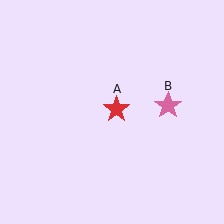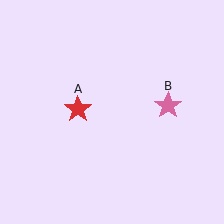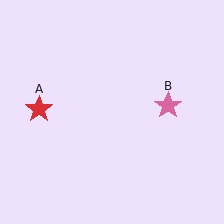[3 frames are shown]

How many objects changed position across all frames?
1 object changed position: red star (object A).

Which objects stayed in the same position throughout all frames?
Pink star (object B) remained stationary.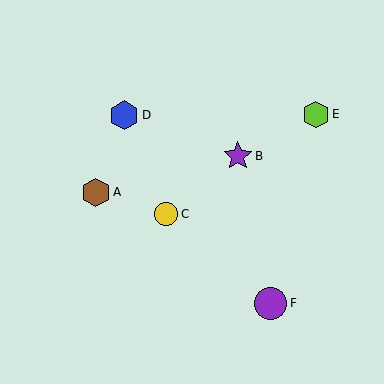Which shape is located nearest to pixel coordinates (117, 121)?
The blue hexagon (labeled D) at (124, 115) is nearest to that location.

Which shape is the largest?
The purple circle (labeled F) is the largest.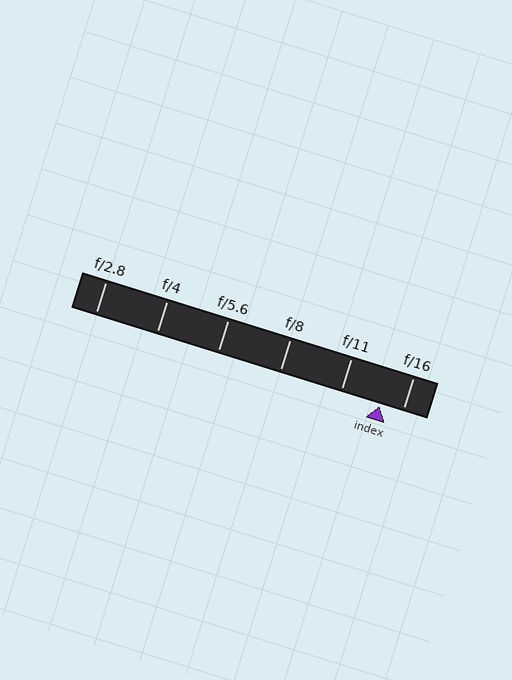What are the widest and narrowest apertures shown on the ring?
The widest aperture shown is f/2.8 and the narrowest is f/16.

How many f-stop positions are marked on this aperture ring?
There are 6 f-stop positions marked.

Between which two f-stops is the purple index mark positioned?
The index mark is between f/11 and f/16.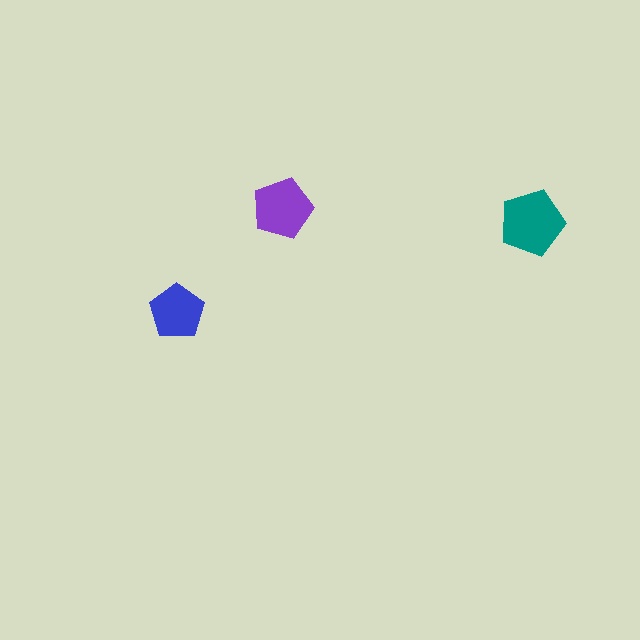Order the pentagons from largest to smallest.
the teal one, the purple one, the blue one.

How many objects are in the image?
There are 3 objects in the image.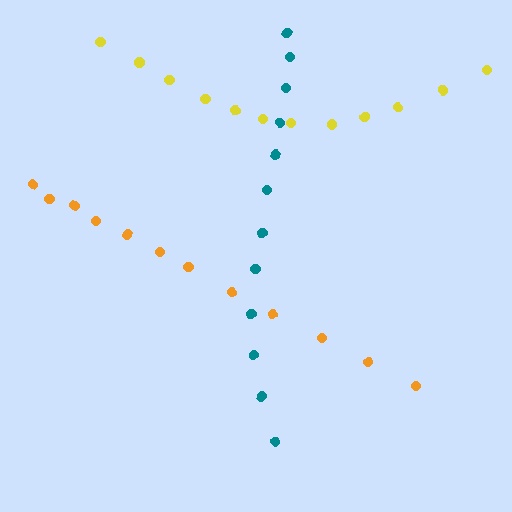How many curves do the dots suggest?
There are 3 distinct paths.